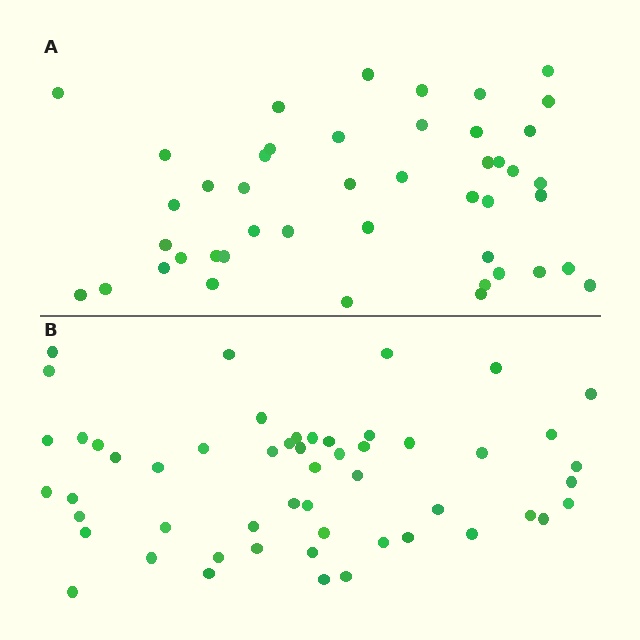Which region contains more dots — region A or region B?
Region B (the bottom region) has more dots.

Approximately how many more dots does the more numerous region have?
Region B has roughly 8 or so more dots than region A.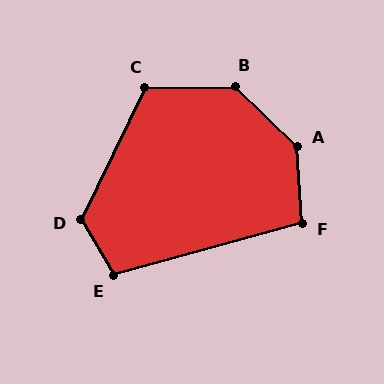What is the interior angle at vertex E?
Approximately 105 degrees (obtuse).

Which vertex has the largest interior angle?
A, at approximately 138 degrees.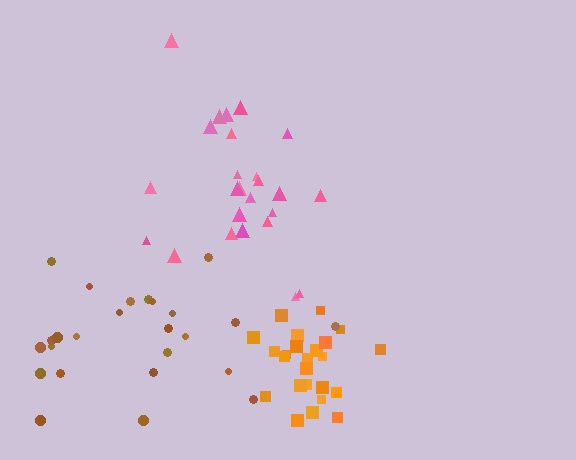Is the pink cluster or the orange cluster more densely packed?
Orange.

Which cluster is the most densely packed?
Orange.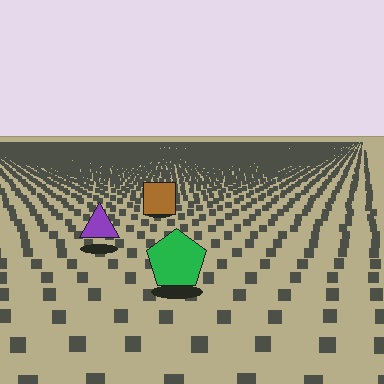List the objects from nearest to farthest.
From nearest to farthest: the green pentagon, the purple triangle, the brown square.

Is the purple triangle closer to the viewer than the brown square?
Yes. The purple triangle is closer — you can tell from the texture gradient: the ground texture is coarser near it.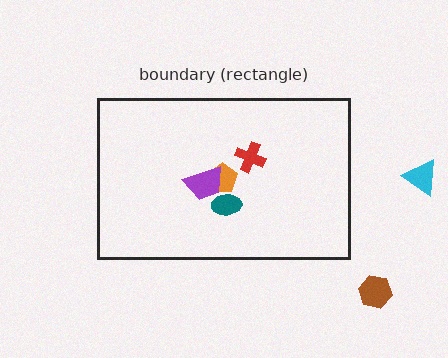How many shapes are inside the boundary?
4 inside, 2 outside.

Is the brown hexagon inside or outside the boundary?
Outside.